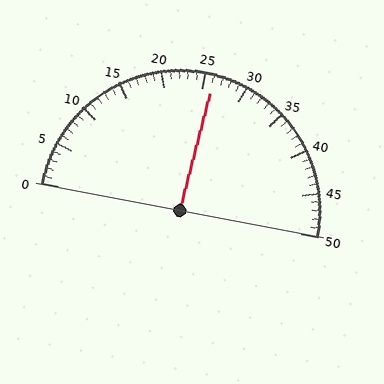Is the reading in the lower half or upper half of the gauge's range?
The reading is in the upper half of the range (0 to 50).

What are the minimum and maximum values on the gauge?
The gauge ranges from 0 to 50.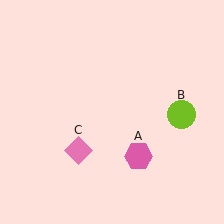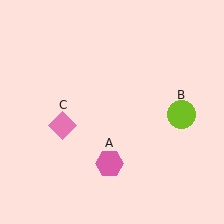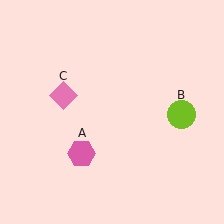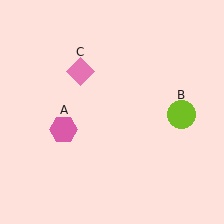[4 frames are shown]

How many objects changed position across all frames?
2 objects changed position: pink hexagon (object A), pink diamond (object C).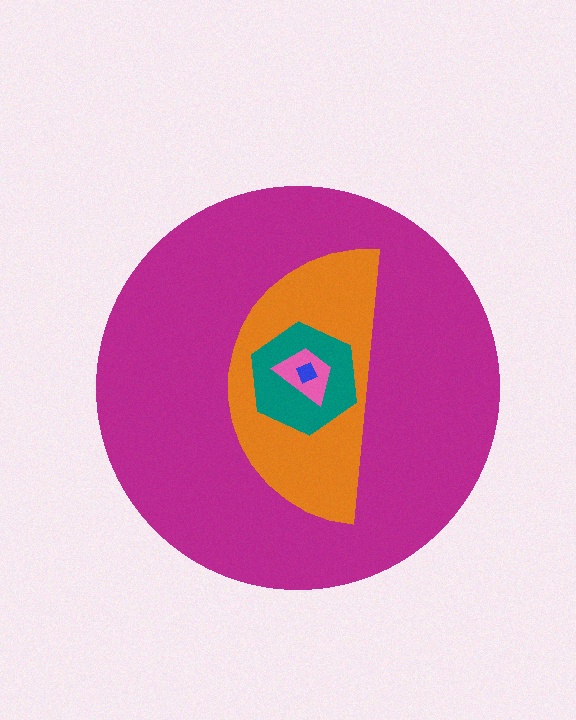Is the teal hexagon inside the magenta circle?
Yes.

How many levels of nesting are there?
5.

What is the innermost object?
The blue square.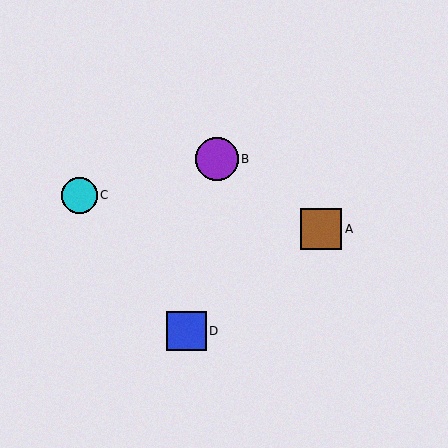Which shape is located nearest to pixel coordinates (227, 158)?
The purple circle (labeled B) at (217, 159) is nearest to that location.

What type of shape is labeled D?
Shape D is a blue square.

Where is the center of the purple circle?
The center of the purple circle is at (217, 159).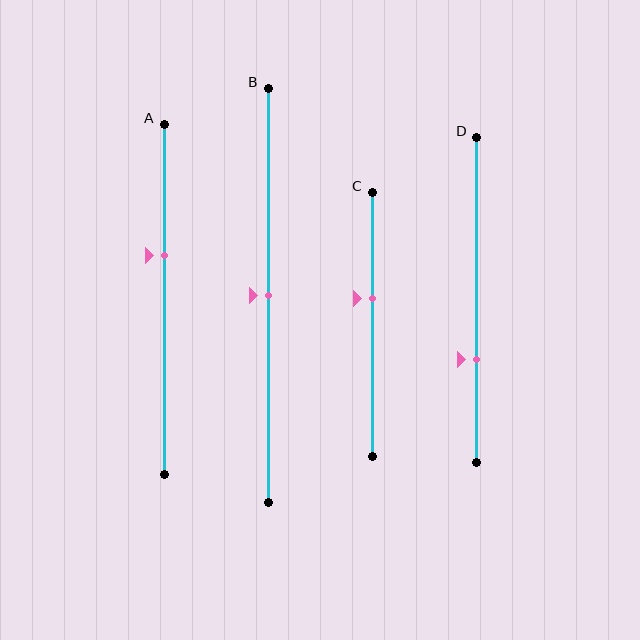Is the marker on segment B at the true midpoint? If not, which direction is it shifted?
Yes, the marker on segment B is at the true midpoint.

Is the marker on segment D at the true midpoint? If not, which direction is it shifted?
No, the marker on segment D is shifted downward by about 18% of the segment length.